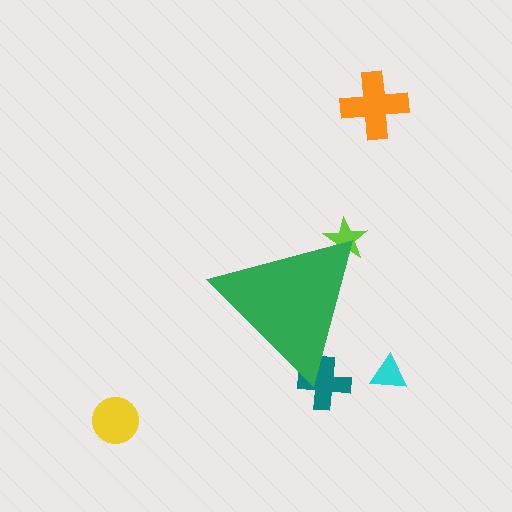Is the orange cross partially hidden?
No, the orange cross is fully visible.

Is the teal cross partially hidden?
Yes, the teal cross is partially hidden behind the green triangle.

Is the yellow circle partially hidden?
No, the yellow circle is fully visible.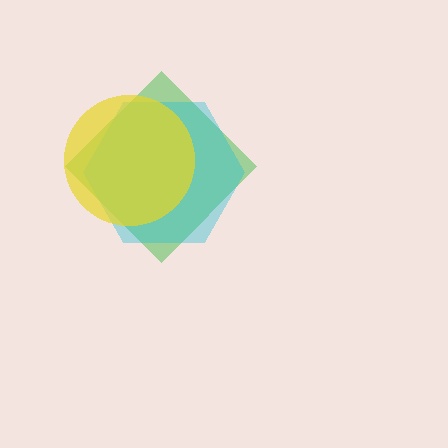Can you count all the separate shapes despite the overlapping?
Yes, there are 3 separate shapes.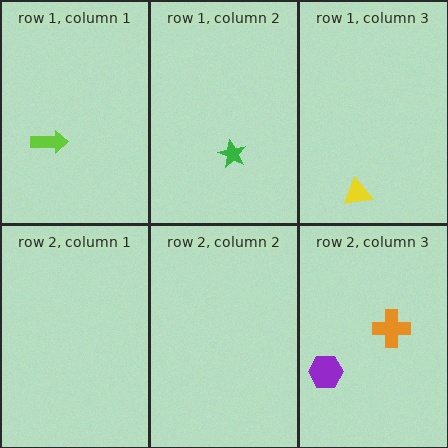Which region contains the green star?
The row 1, column 2 region.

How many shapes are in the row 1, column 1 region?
1.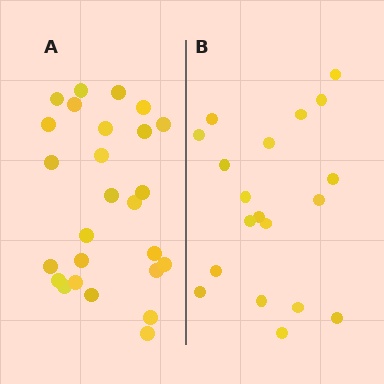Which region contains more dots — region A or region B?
Region A (the left region) has more dots.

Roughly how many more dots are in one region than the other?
Region A has roughly 8 or so more dots than region B.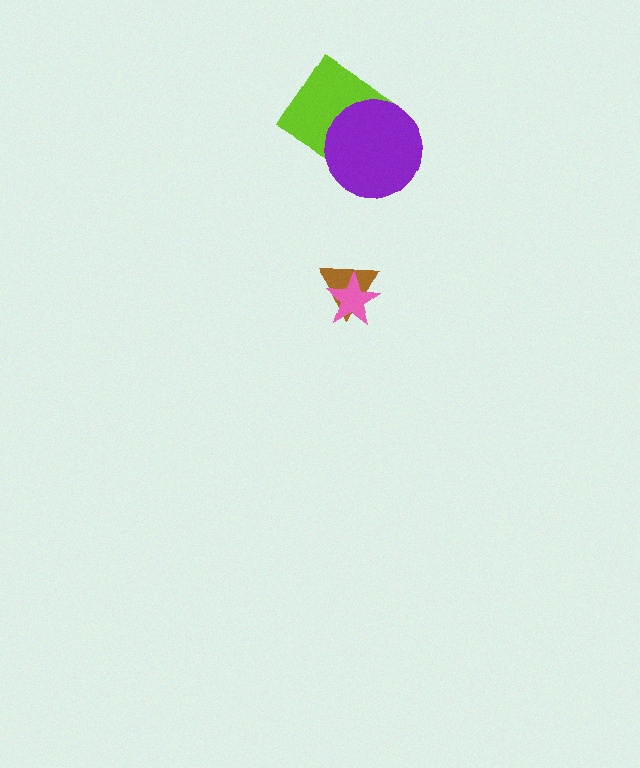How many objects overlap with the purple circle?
1 object overlaps with the purple circle.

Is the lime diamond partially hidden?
Yes, it is partially covered by another shape.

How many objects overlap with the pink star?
1 object overlaps with the pink star.